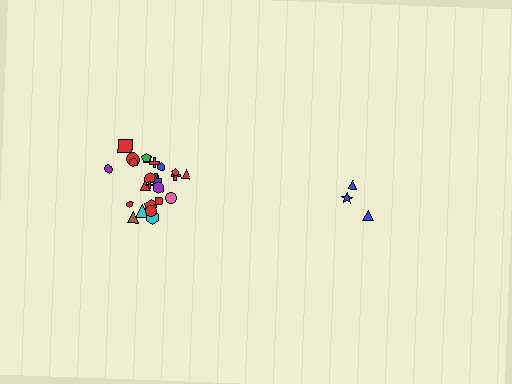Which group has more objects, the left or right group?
The left group.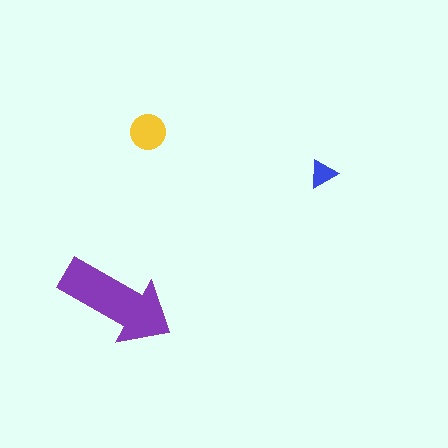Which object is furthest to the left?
The purple arrow is leftmost.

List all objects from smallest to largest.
The blue triangle, the yellow circle, the purple arrow.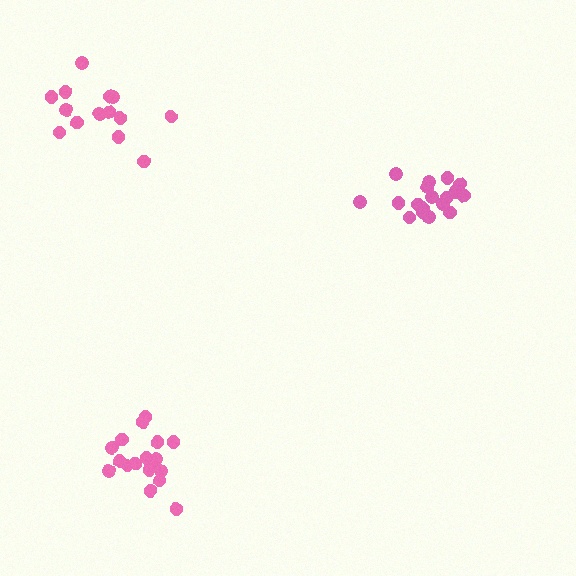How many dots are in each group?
Group 1: 18 dots, Group 2: 19 dots, Group 3: 14 dots (51 total).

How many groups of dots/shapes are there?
There are 3 groups.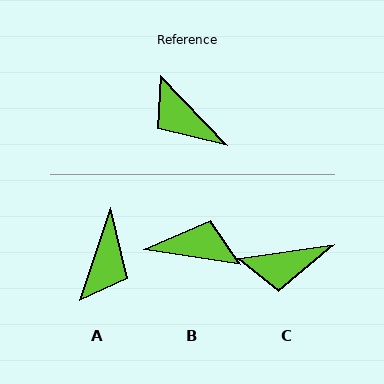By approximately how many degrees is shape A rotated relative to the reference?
Approximately 118 degrees counter-clockwise.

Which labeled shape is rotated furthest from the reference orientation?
B, about 143 degrees away.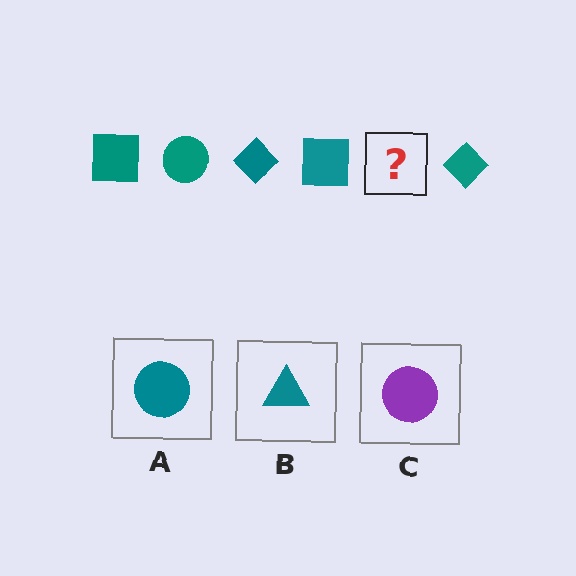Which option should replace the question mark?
Option A.